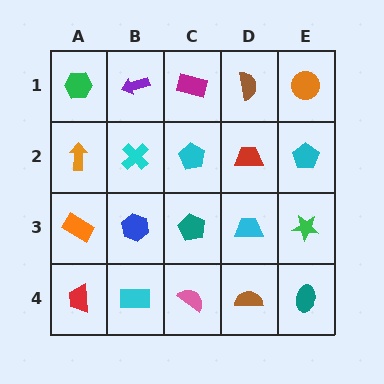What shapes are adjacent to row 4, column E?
A green star (row 3, column E), a brown semicircle (row 4, column D).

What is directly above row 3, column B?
A cyan cross.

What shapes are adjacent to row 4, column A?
An orange rectangle (row 3, column A), a cyan rectangle (row 4, column B).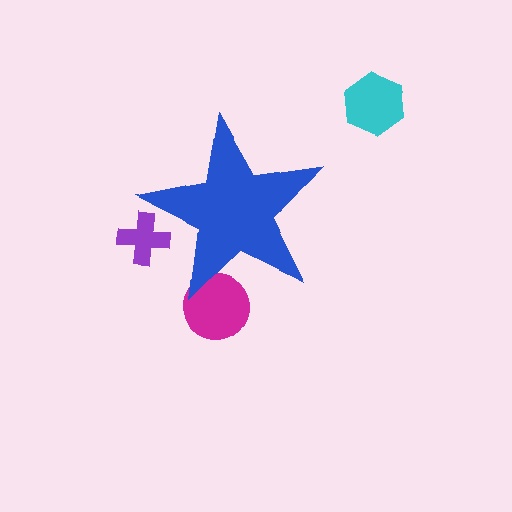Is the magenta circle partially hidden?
Yes, the magenta circle is partially hidden behind the blue star.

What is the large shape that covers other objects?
A blue star.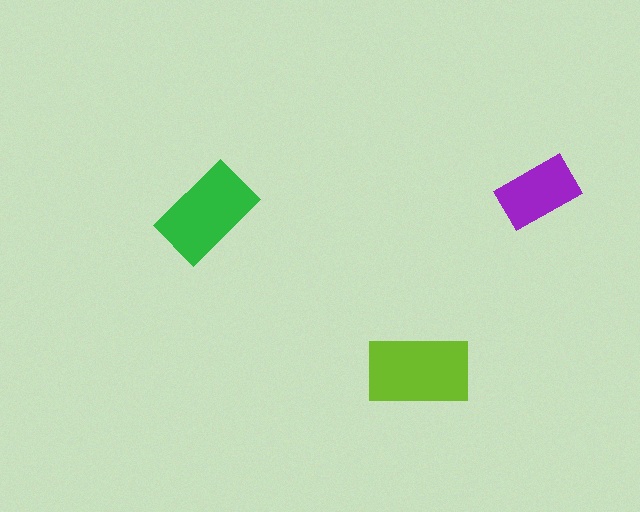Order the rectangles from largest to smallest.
the lime one, the green one, the purple one.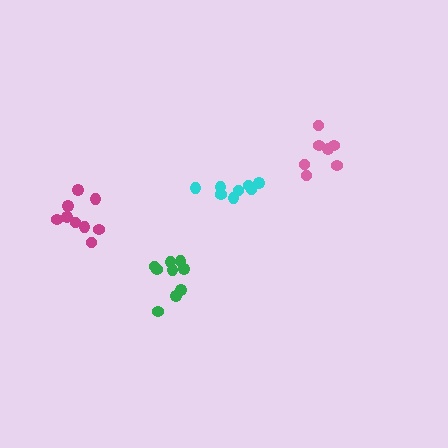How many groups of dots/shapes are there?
There are 4 groups.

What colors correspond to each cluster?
The clusters are colored: magenta, cyan, pink, green.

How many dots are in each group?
Group 1: 9 dots, Group 2: 8 dots, Group 3: 7 dots, Group 4: 9 dots (33 total).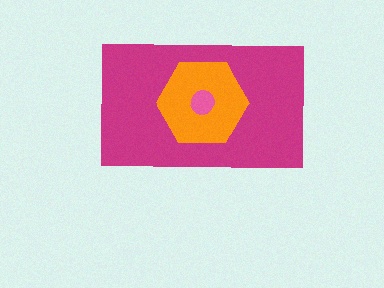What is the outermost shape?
The magenta rectangle.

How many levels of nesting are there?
3.